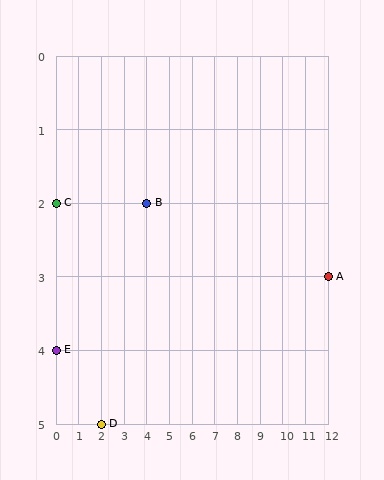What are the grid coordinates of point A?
Point A is at grid coordinates (12, 3).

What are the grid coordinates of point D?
Point D is at grid coordinates (2, 5).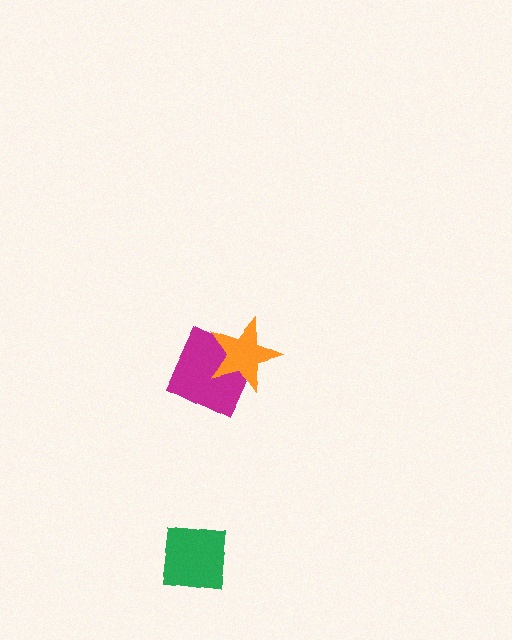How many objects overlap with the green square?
0 objects overlap with the green square.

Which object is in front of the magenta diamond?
The orange star is in front of the magenta diamond.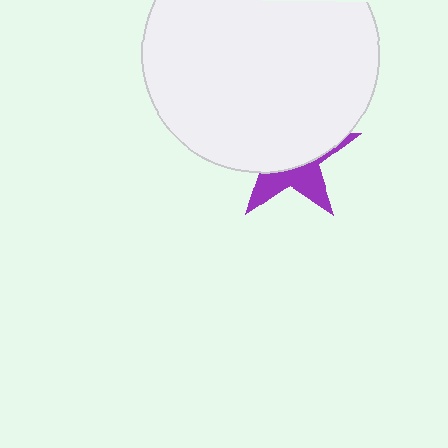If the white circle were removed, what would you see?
You would see the complete purple star.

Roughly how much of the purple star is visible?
A small part of it is visible (roughly 37%).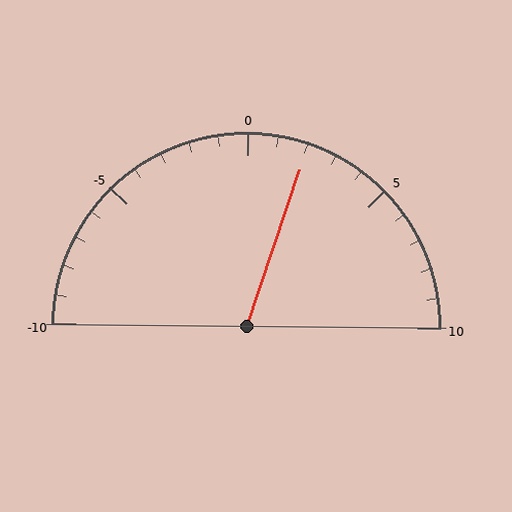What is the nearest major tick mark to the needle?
The nearest major tick mark is 0.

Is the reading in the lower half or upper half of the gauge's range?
The reading is in the upper half of the range (-10 to 10).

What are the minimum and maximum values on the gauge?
The gauge ranges from -10 to 10.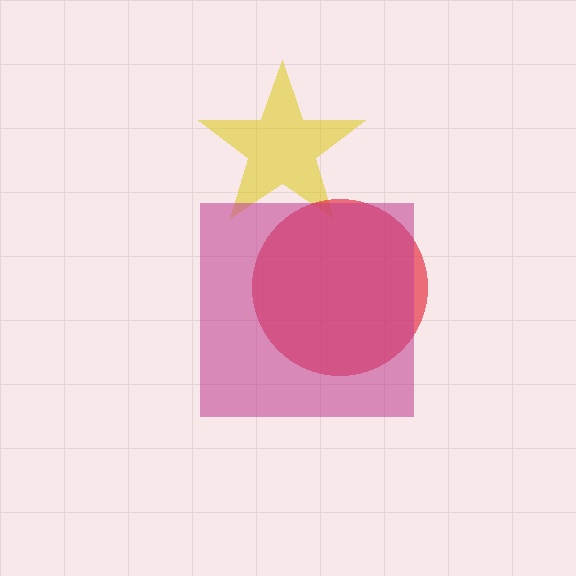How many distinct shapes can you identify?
There are 3 distinct shapes: a yellow star, a red circle, a magenta square.